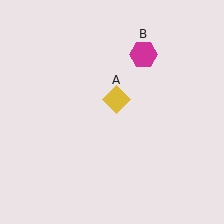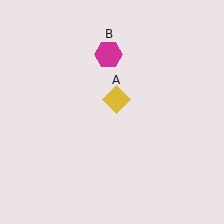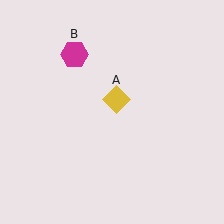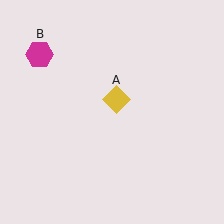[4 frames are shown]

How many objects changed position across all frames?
1 object changed position: magenta hexagon (object B).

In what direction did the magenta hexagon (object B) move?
The magenta hexagon (object B) moved left.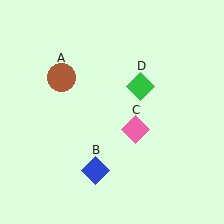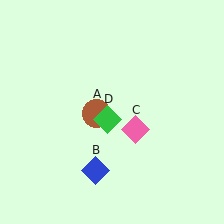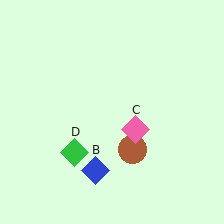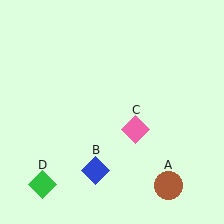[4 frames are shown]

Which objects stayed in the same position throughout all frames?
Blue diamond (object B) and pink diamond (object C) remained stationary.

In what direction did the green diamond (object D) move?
The green diamond (object D) moved down and to the left.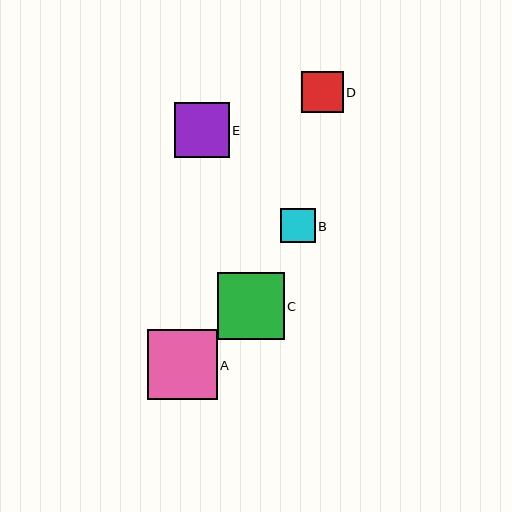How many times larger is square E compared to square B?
Square E is approximately 1.6 times the size of square B.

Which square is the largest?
Square A is the largest with a size of approximately 70 pixels.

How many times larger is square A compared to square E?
Square A is approximately 1.3 times the size of square E.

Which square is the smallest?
Square B is the smallest with a size of approximately 34 pixels.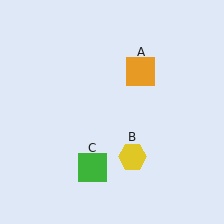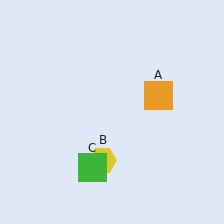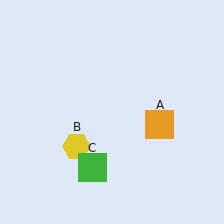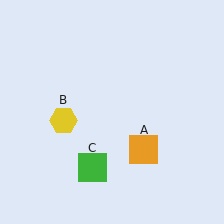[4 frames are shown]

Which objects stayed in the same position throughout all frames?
Green square (object C) remained stationary.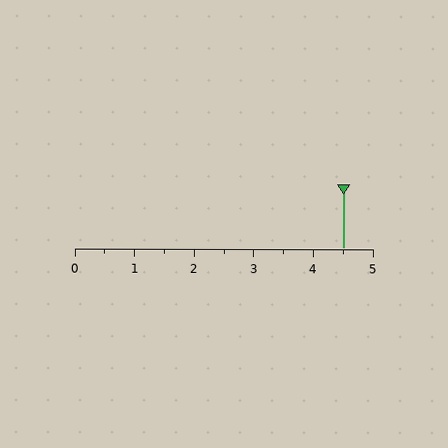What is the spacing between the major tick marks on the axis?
The major ticks are spaced 1 apart.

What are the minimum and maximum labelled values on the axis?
The axis runs from 0 to 5.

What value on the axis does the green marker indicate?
The marker indicates approximately 4.5.